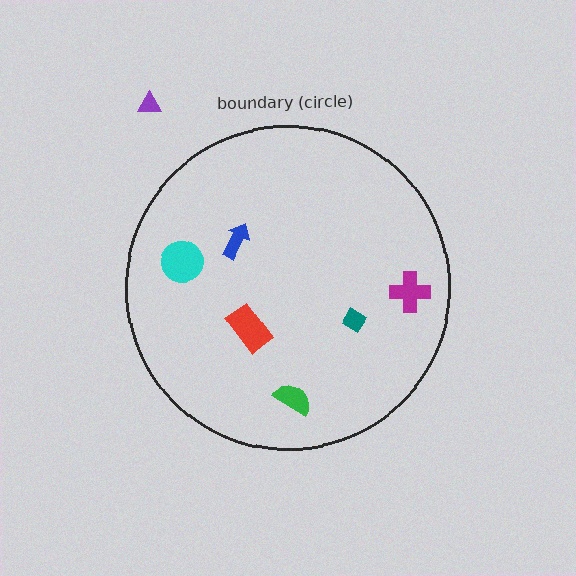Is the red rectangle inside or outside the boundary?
Inside.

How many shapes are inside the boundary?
6 inside, 1 outside.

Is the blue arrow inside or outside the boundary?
Inside.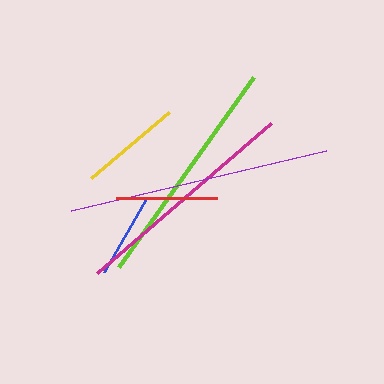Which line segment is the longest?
The purple line is the longest at approximately 263 pixels.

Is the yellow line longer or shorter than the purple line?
The purple line is longer than the yellow line.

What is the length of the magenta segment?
The magenta segment is approximately 229 pixels long.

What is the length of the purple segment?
The purple segment is approximately 263 pixels long.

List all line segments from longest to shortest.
From longest to shortest: purple, lime, magenta, yellow, red, blue.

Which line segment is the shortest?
The blue line is the shortest at approximately 87 pixels.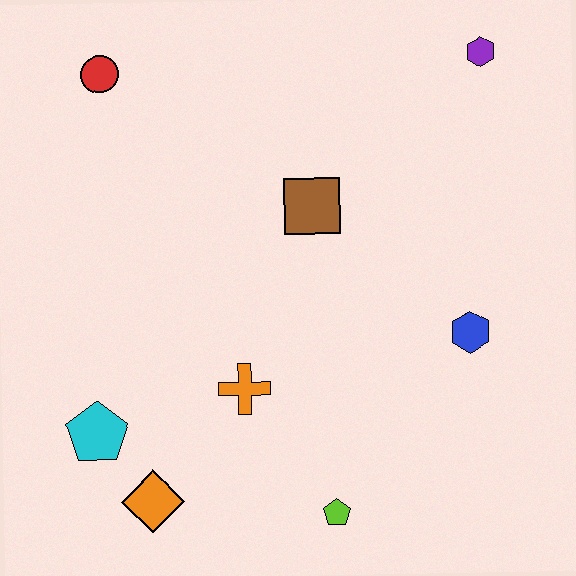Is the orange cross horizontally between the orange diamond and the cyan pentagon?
No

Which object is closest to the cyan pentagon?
The orange diamond is closest to the cyan pentagon.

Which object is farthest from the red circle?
The lime pentagon is farthest from the red circle.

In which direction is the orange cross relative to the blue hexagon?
The orange cross is to the left of the blue hexagon.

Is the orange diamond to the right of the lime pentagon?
No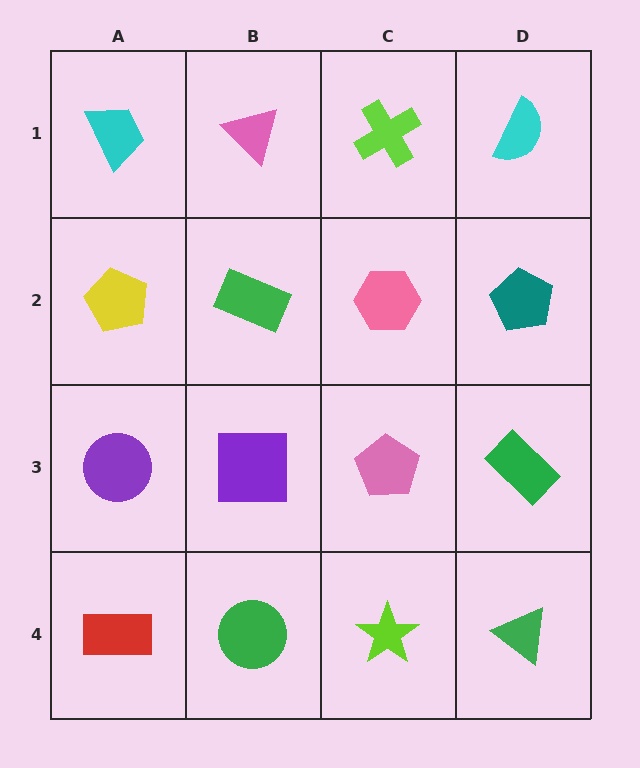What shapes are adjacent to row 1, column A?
A yellow pentagon (row 2, column A), a pink triangle (row 1, column B).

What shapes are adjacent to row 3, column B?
A green rectangle (row 2, column B), a green circle (row 4, column B), a purple circle (row 3, column A), a pink pentagon (row 3, column C).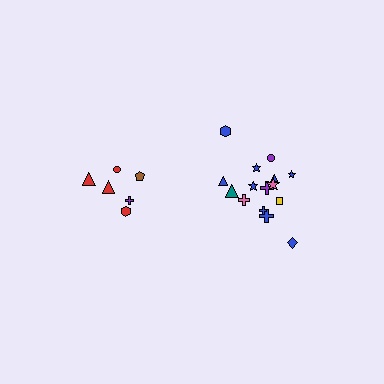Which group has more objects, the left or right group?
The right group.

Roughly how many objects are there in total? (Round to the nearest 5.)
Roughly 20 objects in total.